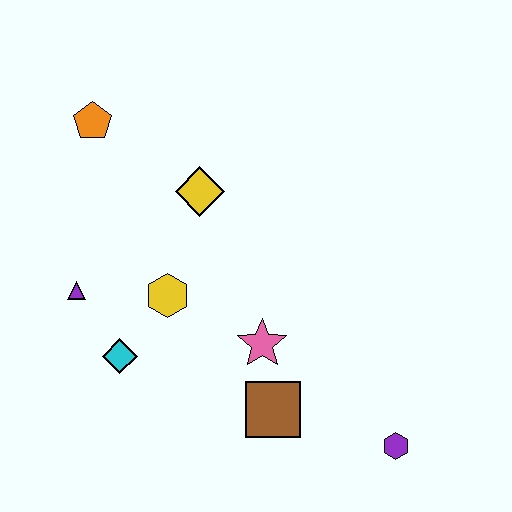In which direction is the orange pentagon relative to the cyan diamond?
The orange pentagon is above the cyan diamond.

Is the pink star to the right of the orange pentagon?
Yes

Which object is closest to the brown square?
The pink star is closest to the brown square.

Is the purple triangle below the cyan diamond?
No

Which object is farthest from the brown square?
The orange pentagon is farthest from the brown square.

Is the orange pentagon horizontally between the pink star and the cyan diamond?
No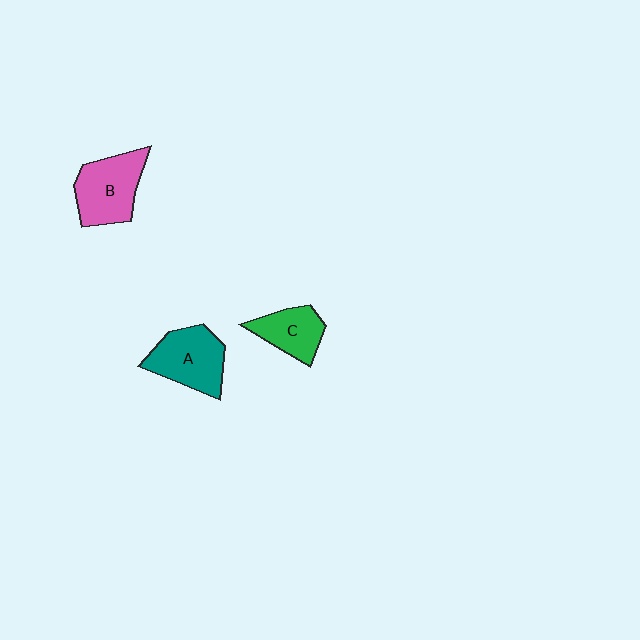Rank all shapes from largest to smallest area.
From largest to smallest: B (pink), A (teal), C (green).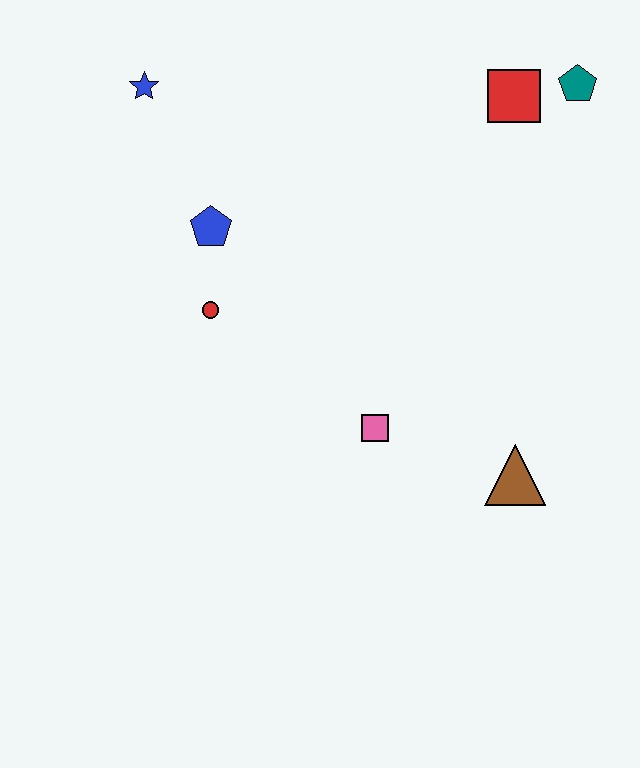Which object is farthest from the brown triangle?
The blue star is farthest from the brown triangle.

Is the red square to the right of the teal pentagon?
No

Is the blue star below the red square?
No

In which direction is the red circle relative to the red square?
The red circle is to the left of the red square.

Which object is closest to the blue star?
The blue pentagon is closest to the blue star.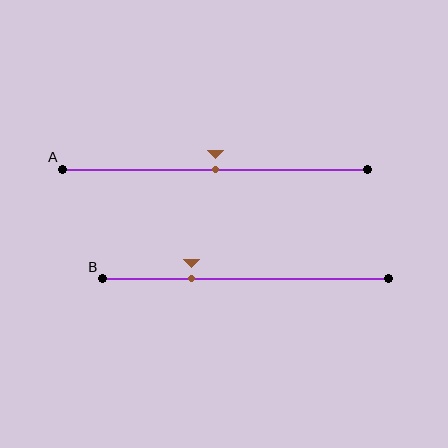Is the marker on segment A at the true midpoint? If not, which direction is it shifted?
Yes, the marker on segment A is at the true midpoint.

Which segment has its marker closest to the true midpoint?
Segment A has its marker closest to the true midpoint.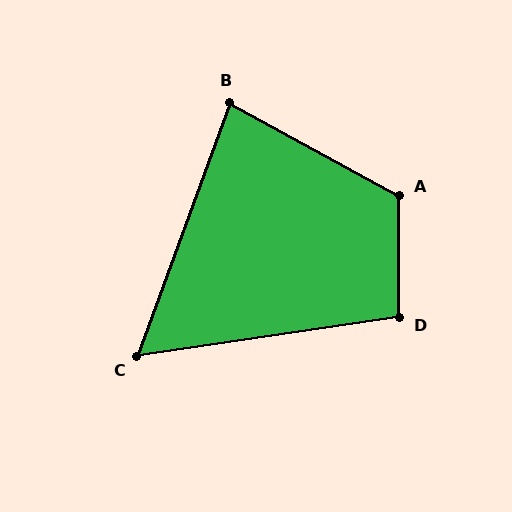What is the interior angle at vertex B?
Approximately 81 degrees (acute).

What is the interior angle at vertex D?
Approximately 99 degrees (obtuse).